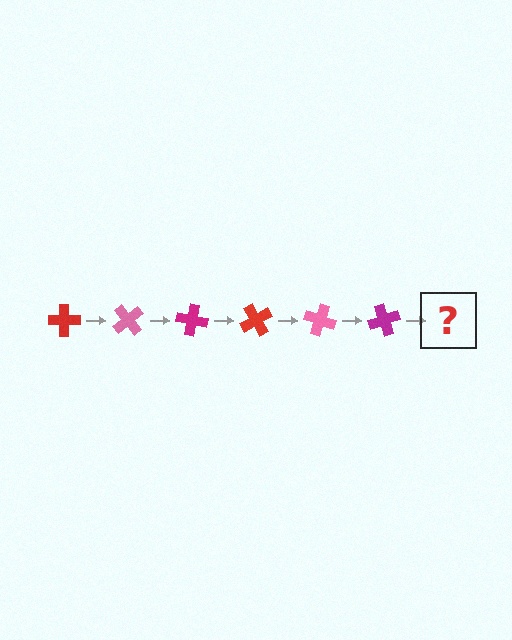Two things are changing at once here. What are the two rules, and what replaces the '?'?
The two rules are that it rotates 50 degrees each step and the color cycles through red, pink, and magenta. The '?' should be a red cross, rotated 300 degrees from the start.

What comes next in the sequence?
The next element should be a red cross, rotated 300 degrees from the start.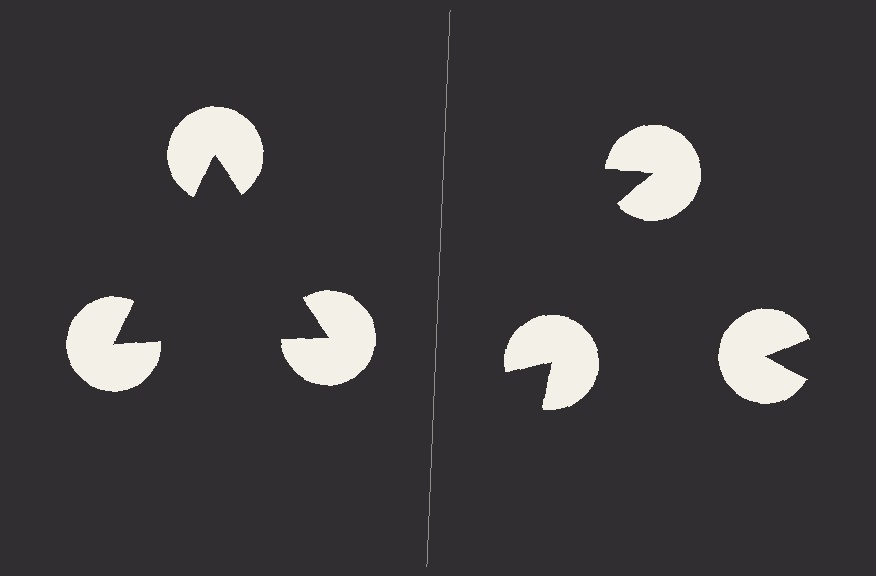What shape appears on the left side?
An illusory triangle.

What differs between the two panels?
The pac-man discs are positioned identically on both sides; only the wedge orientations differ. On the left they align to a triangle; on the right they are misaligned.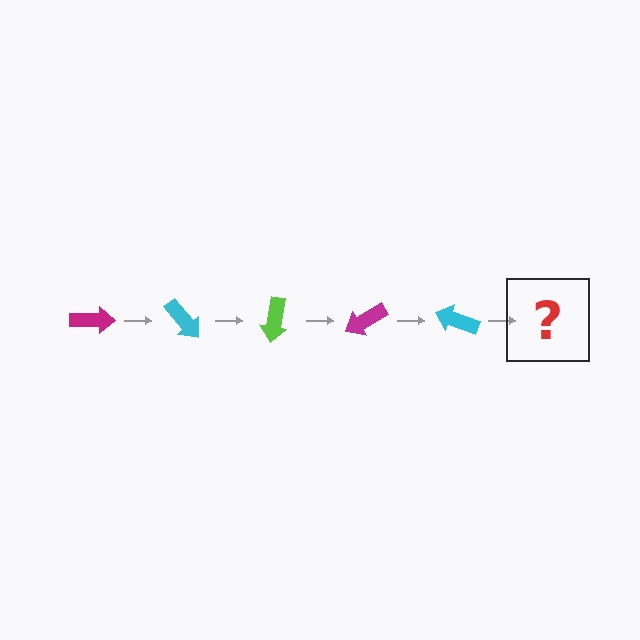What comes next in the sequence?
The next element should be a lime arrow, rotated 250 degrees from the start.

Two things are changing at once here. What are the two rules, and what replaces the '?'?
The two rules are that it rotates 50 degrees each step and the color cycles through magenta, cyan, and lime. The '?' should be a lime arrow, rotated 250 degrees from the start.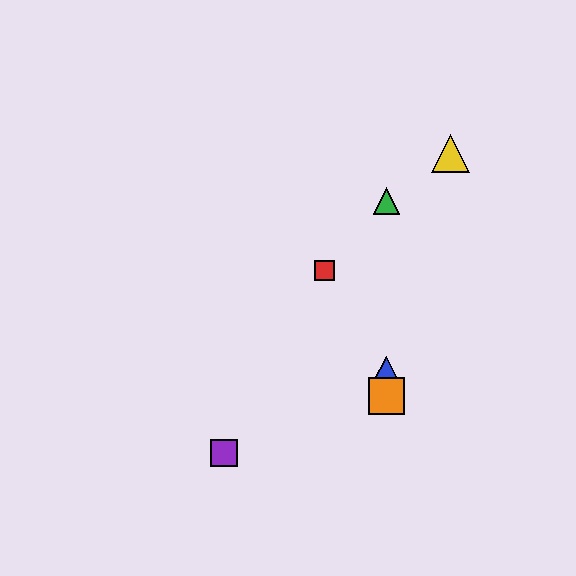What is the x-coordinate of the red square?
The red square is at x≈324.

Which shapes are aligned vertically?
The blue triangle, the green triangle, the orange square are aligned vertically.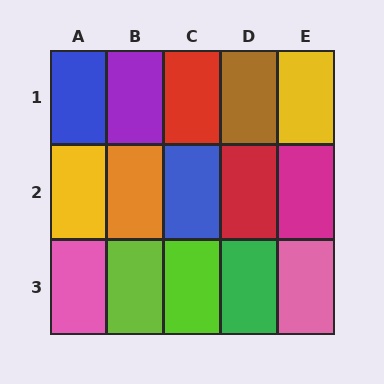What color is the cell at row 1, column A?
Blue.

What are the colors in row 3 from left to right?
Pink, lime, lime, green, pink.